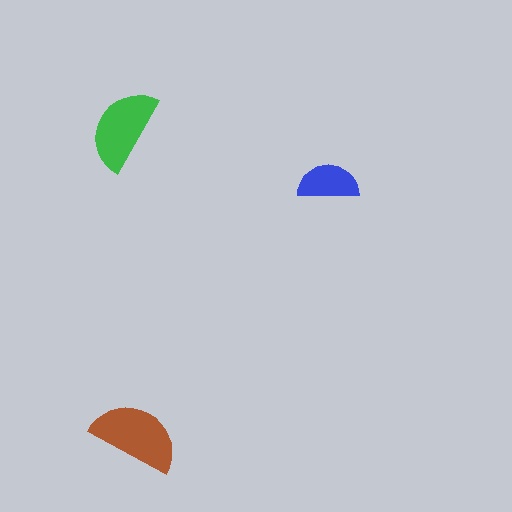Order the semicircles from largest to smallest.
the brown one, the green one, the blue one.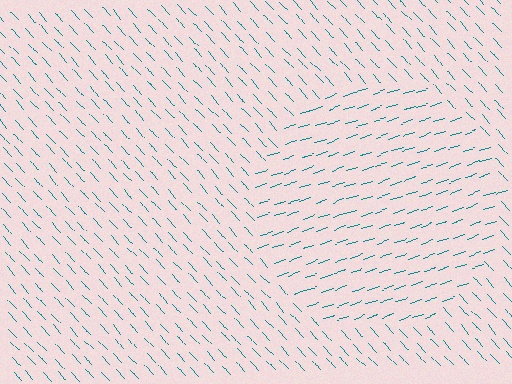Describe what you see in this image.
The image is filled with small teal line segments. A circle region in the image has lines oriented differently from the surrounding lines, creating a visible texture boundary.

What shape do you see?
I see a circle.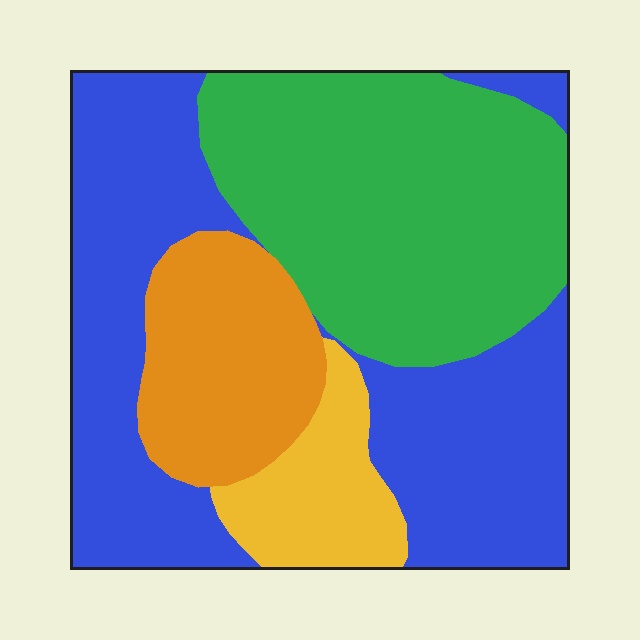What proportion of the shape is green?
Green covers 34% of the shape.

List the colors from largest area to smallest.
From largest to smallest: blue, green, orange, yellow.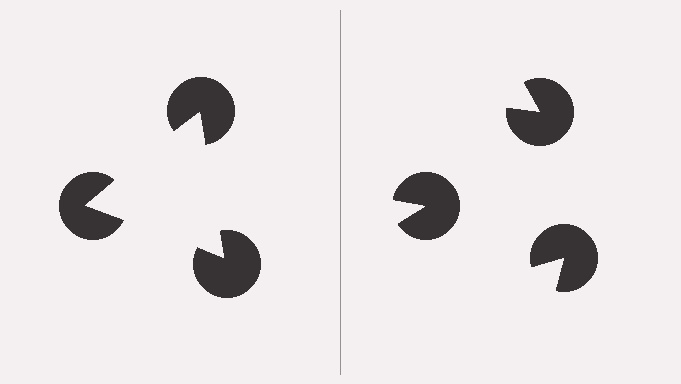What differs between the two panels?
The pac-man discs are positioned identically on both sides; only the wedge orientations differ. On the left they align to a triangle; on the right they are misaligned.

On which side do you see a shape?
An illusory triangle appears on the left side. On the right side the wedge cuts are rotated, so no coherent shape forms.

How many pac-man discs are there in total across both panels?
6 — 3 on each side.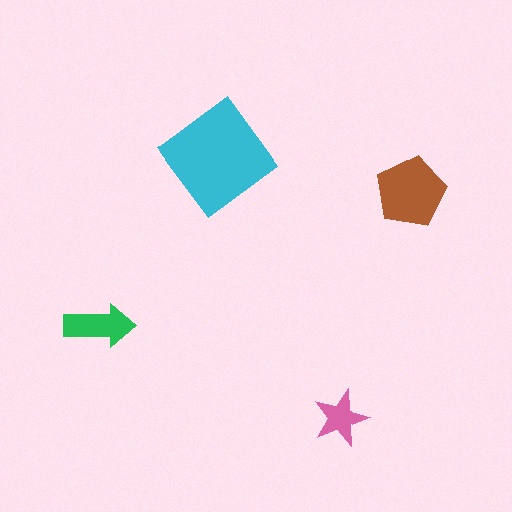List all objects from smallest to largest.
The pink star, the green arrow, the brown pentagon, the cyan diamond.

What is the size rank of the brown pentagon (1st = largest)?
2nd.